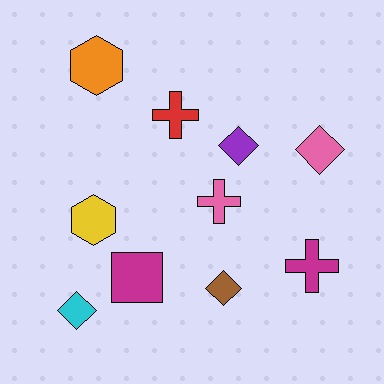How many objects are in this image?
There are 10 objects.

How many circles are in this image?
There are no circles.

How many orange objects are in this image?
There is 1 orange object.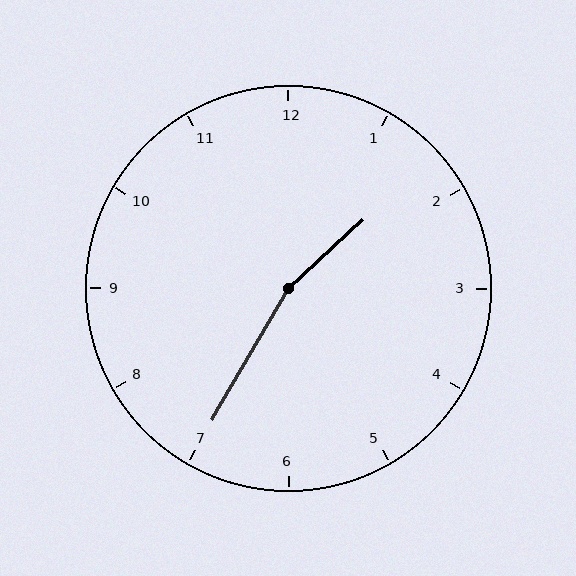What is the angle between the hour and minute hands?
Approximately 162 degrees.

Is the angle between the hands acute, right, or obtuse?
It is obtuse.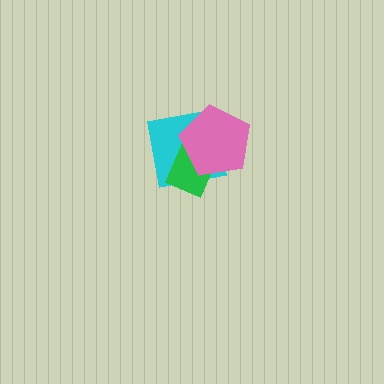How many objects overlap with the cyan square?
2 objects overlap with the cyan square.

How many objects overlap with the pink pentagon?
2 objects overlap with the pink pentagon.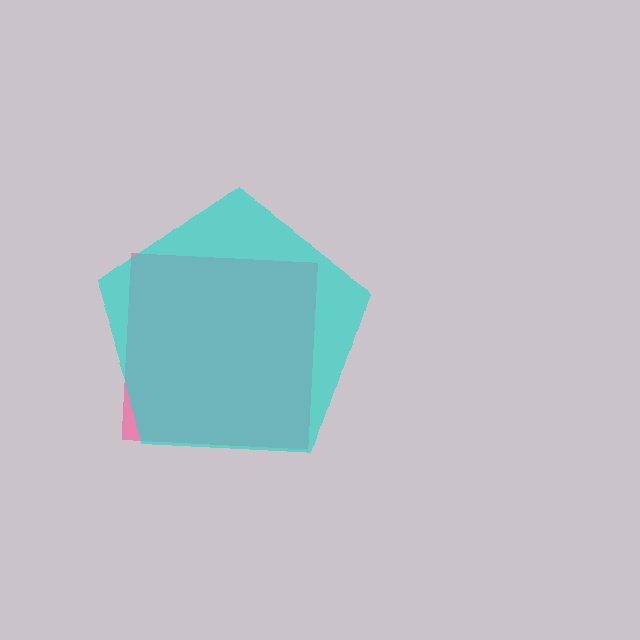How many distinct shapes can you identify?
There are 2 distinct shapes: a pink square, a cyan pentagon.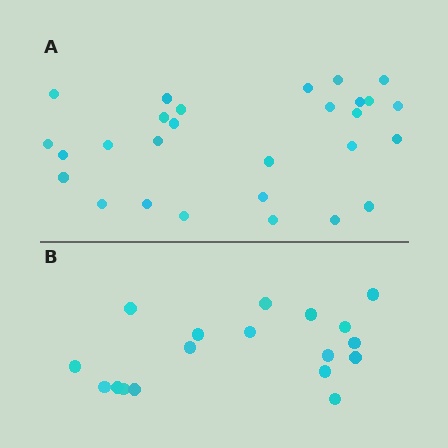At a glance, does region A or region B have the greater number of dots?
Region A (the top region) has more dots.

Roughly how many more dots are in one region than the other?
Region A has roughly 10 or so more dots than region B.